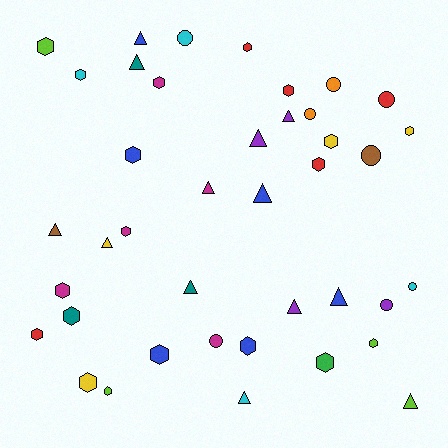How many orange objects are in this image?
There are 2 orange objects.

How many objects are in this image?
There are 40 objects.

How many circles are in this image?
There are 8 circles.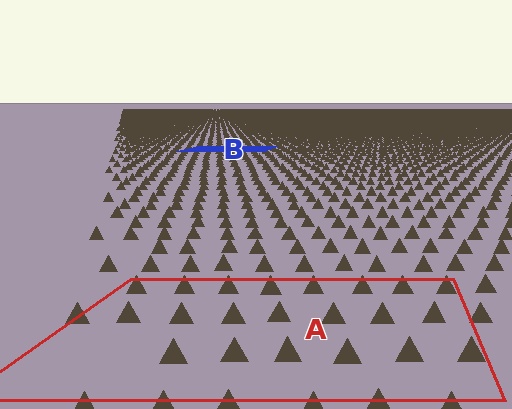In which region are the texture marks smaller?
The texture marks are smaller in region B, because it is farther away.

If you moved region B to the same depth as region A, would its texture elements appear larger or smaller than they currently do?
They would appear larger. At a closer depth, the same texture elements are projected at a bigger on-screen size.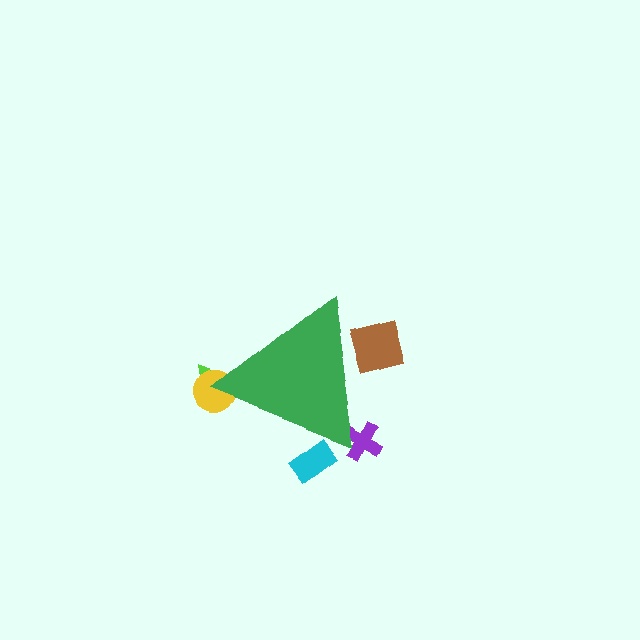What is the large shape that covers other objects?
A green triangle.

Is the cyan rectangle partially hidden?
Yes, the cyan rectangle is partially hidden behind the green triangle.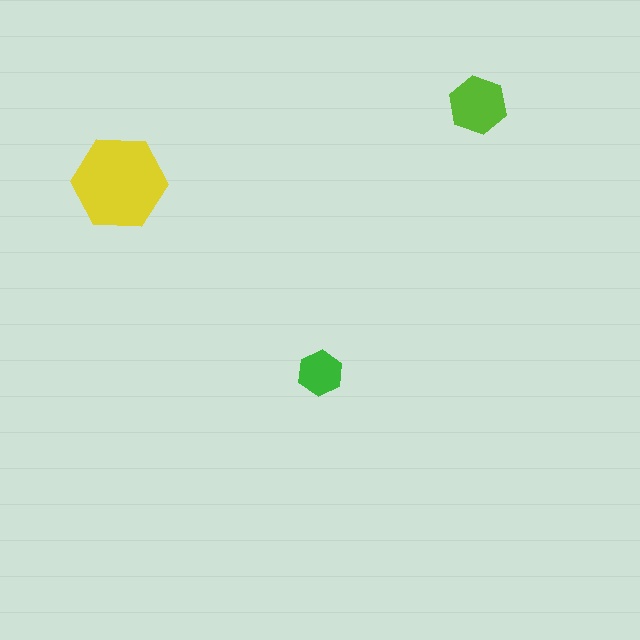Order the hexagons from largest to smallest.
the yellow one, the lime one, the green one.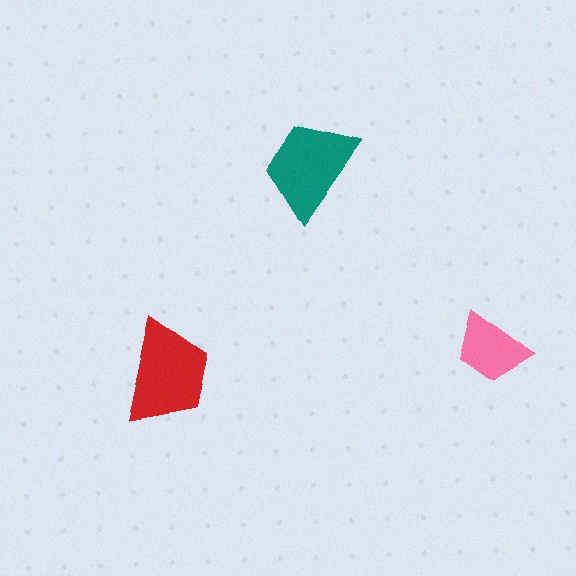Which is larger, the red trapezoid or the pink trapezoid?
The red one.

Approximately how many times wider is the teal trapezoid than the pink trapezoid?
About 1.5 times wider.